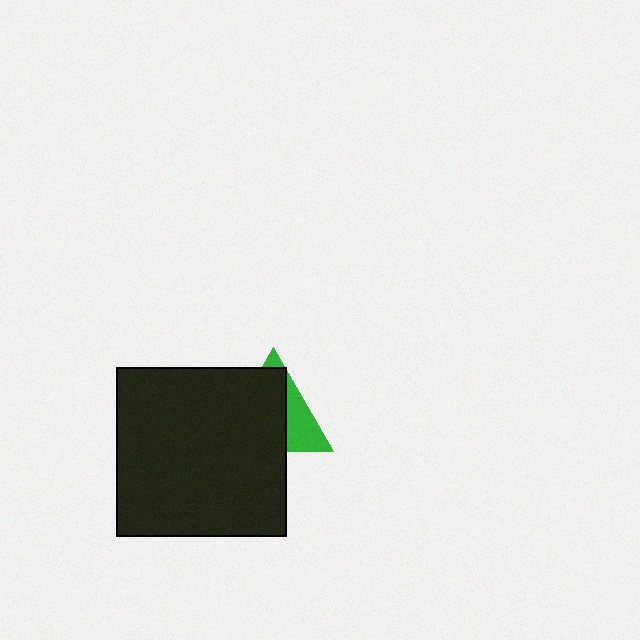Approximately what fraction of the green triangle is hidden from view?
Roughly 66% of the green triangle is hidden behind the black square.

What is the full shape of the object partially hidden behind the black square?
The partially hidden object is a green triangle.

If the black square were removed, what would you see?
You would see the complete green triangle.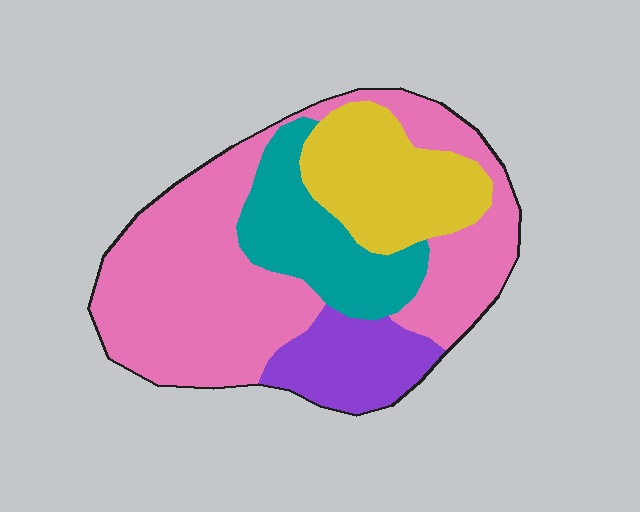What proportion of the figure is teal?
Teal covers around 15% of the figure.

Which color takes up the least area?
Purple, at roughly 15%.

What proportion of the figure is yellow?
Yellow takes up about one fifth (1/5) of the figure.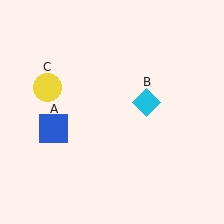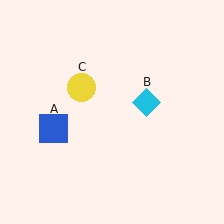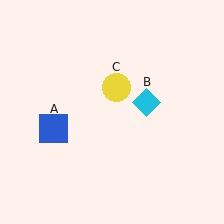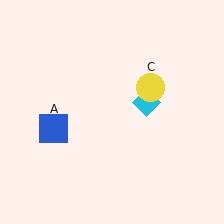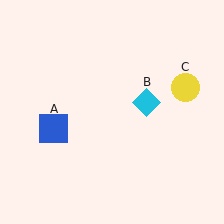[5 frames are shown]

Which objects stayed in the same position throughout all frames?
Blue square (object A) and cyan diamond (object B) remained stationary.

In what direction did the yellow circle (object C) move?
The yellow circle (object C) moved right.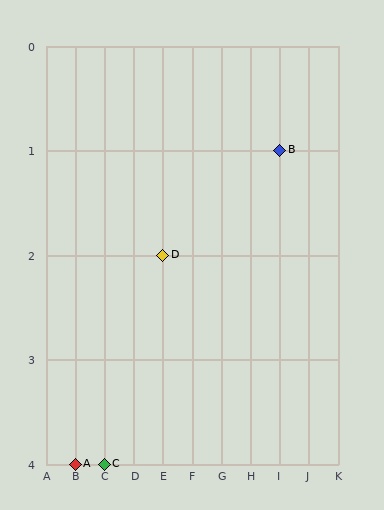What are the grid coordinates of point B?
Point B is at grid coordinates (I, 1).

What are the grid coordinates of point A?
Point A is at grid coordinates (B, 4).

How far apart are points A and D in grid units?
Points A and D are 3 columns and 2 rows apart (about 3.6 grid units diagonally).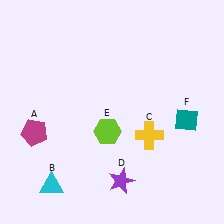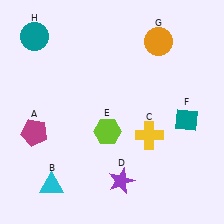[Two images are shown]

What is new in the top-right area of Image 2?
An orange circle (G) was added in the top-right area of Image 2.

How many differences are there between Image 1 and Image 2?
There are 2 differences between the two images.